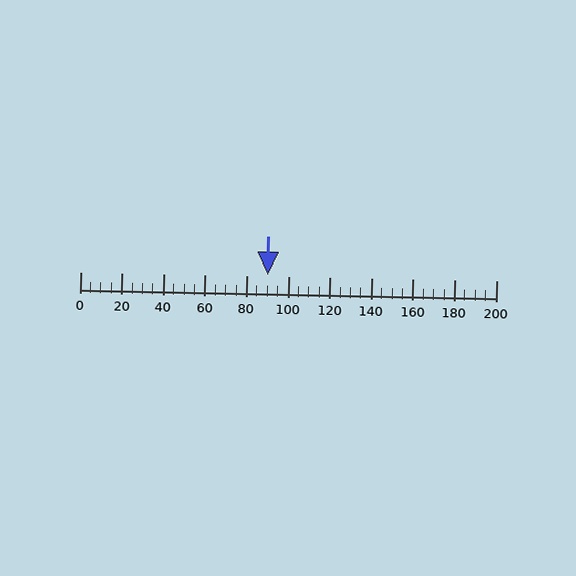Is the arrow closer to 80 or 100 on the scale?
The arrow is closer to 100.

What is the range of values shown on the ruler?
The ruler shows values from 0 to 200.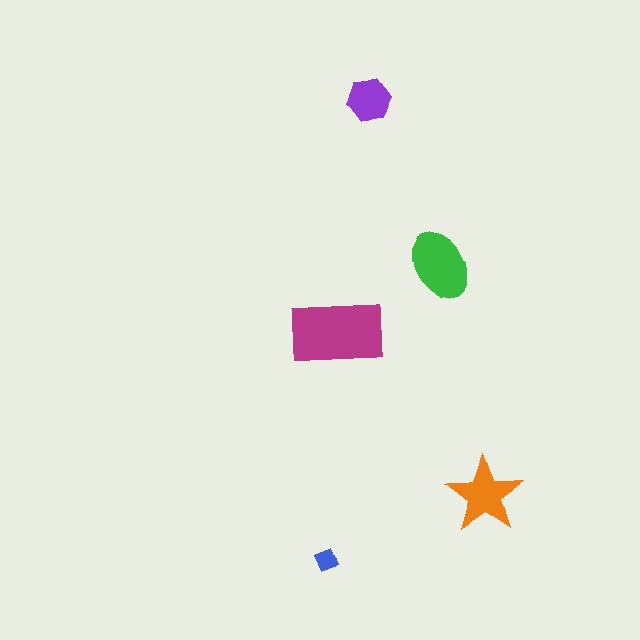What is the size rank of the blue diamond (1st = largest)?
5th.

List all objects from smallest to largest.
The blue diamond, the purple hexagon, the orange star, the green ellipse, the magenta rectangle.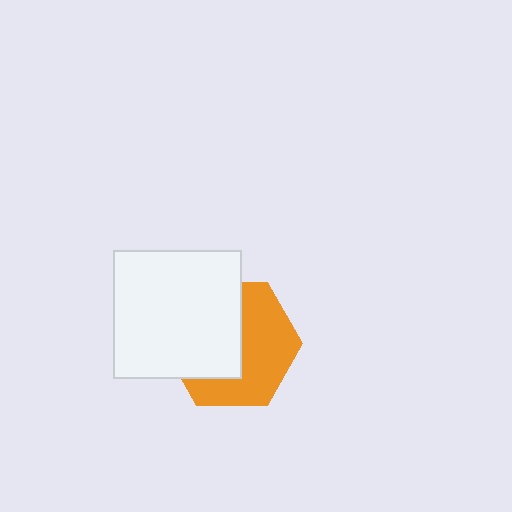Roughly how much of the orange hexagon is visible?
About half of it is visible (roughly 51%).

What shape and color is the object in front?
The object in front is a white square.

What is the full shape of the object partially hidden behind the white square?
The partially hidden object is an orange hexagon.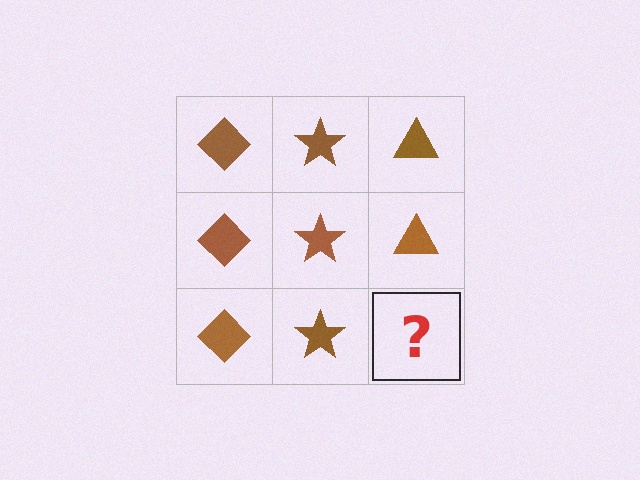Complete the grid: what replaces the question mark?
The question mark should be replaced with a brown triangle.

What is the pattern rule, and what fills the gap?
The rule is that each column has a consistent shape. The gap should be filled with a brown triangle.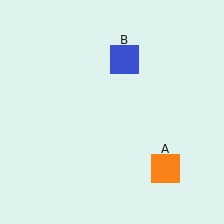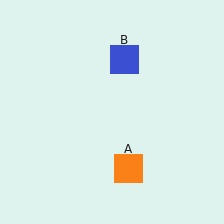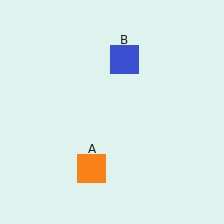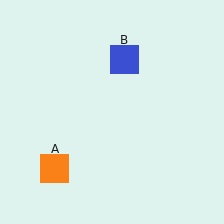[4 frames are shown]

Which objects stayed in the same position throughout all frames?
Blue square (object B) remained stationary.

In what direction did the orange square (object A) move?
The orange square (object A) moved left.